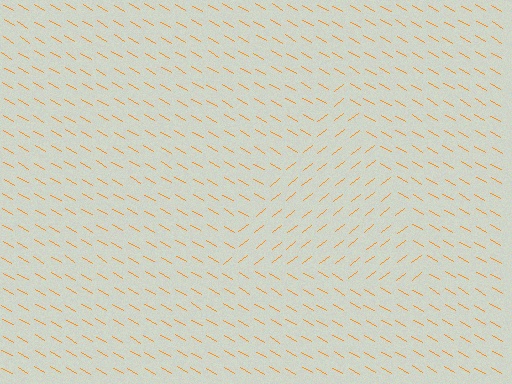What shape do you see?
I see a triangle.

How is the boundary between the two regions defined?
The boundary is defined purely by a change in line orientation (approximately 68 degrees difference). All lines are the same color and thickness.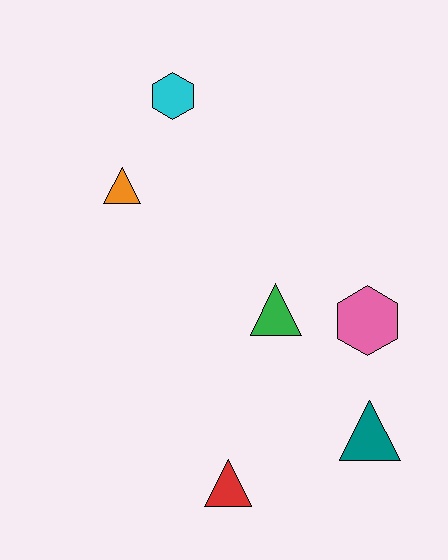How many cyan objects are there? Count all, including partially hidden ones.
There is 1 cyan object.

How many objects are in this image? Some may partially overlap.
There are 6 objects.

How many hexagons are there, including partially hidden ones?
There are 2 hexagons.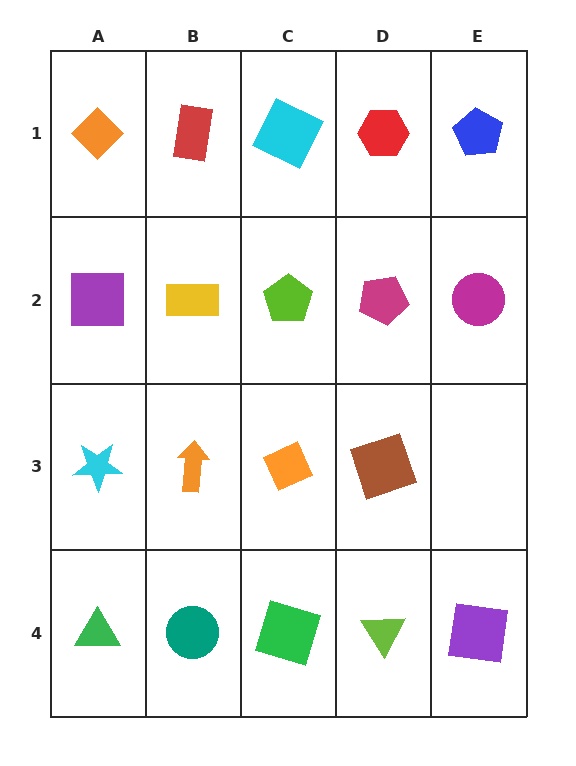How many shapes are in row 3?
4 shapes.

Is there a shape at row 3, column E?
No, that cell is empty.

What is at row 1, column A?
An orange diamond.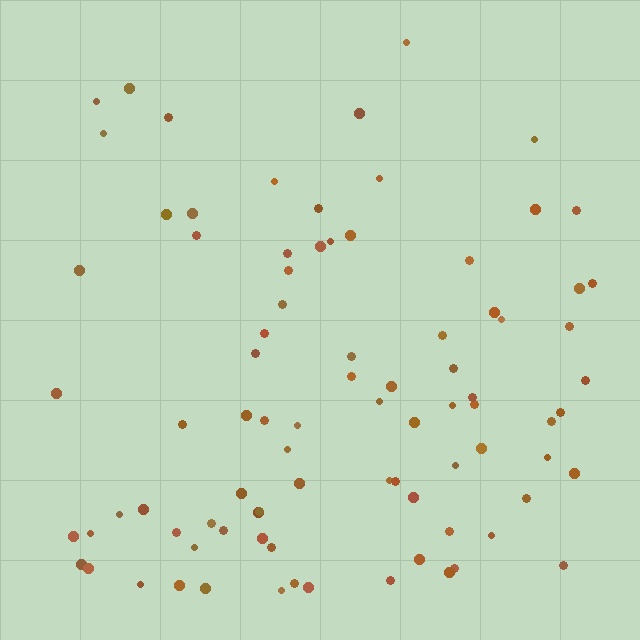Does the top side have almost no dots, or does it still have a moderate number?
Still a moderate number, just noticeably fewer than the bottom.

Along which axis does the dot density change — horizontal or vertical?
Vertical.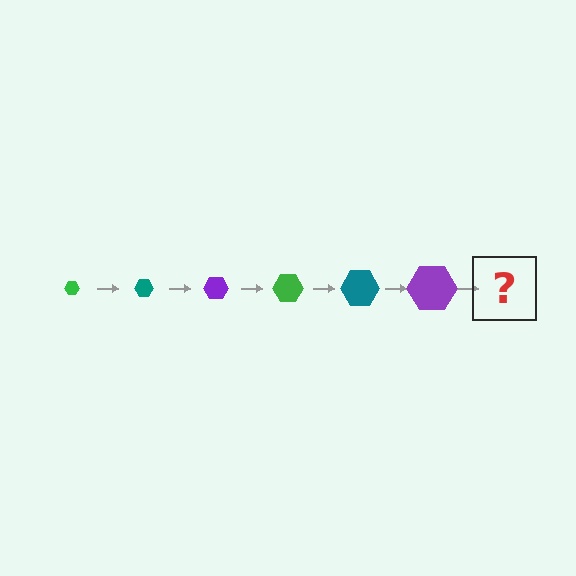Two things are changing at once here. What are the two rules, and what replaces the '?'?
The two rules are that the hexagon grows larger each step and the color cycles through green, teal, and purple. The '?' should be a green hexagon, larger than the previous one.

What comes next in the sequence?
The next element should be a green hexagon, larger than the previous one.